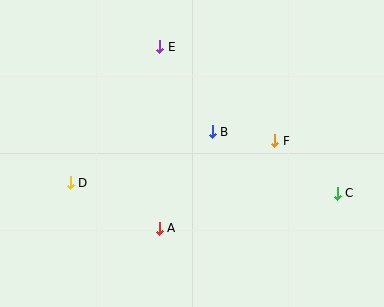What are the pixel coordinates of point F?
Point F is at (275, 141).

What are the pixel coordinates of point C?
Point C is at (337, 193).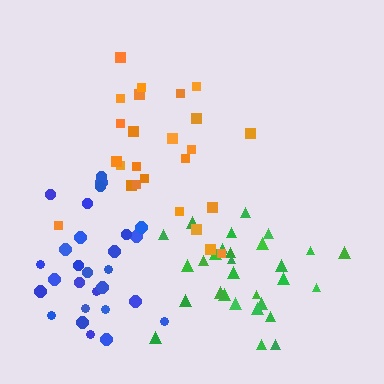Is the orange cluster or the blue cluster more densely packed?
Blue.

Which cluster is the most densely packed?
Blue.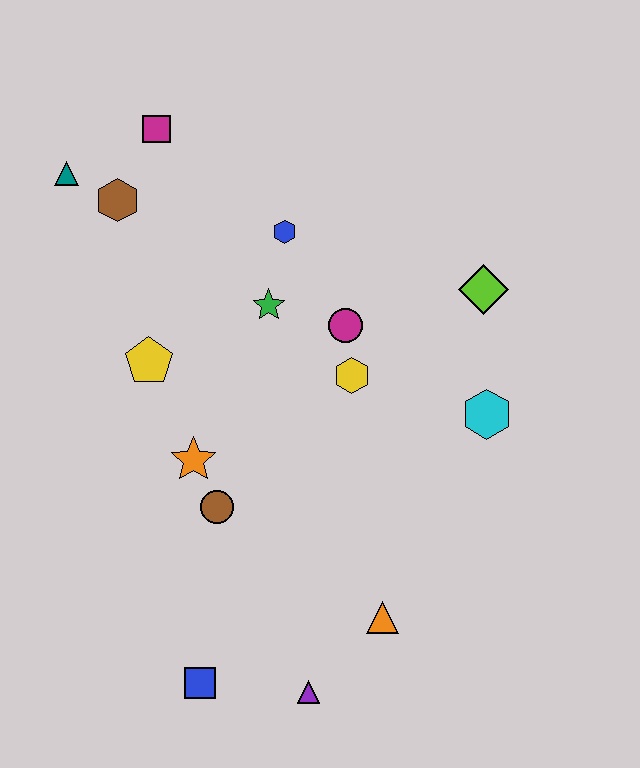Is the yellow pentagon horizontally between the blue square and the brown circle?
No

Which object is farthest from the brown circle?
The magenta square is farthest from the brown circle.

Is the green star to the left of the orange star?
No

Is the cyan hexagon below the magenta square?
Yes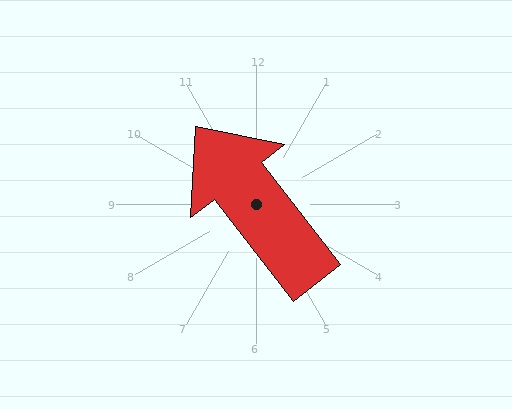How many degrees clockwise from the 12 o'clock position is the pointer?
Approximately 322 degrees.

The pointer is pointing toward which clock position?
Roughly 11 o'clock.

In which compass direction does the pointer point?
Northwest.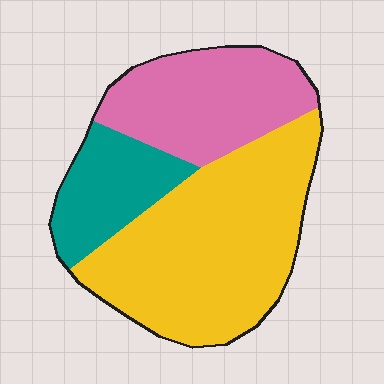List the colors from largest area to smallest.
From largest to smallest: yellow, pink, teal.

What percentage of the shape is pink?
Pink covers 29% of the shape.